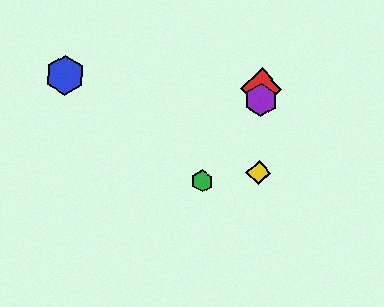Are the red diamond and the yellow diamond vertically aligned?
Yes, both are at x≈261.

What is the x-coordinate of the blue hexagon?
The blue hexagon is at x≈65.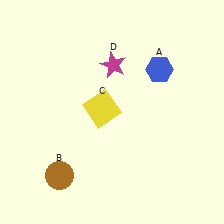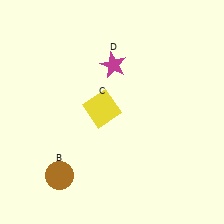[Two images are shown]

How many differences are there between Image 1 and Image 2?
There is 1 difference between the two images.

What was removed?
The blue hexagon (A) was removed in Image 2.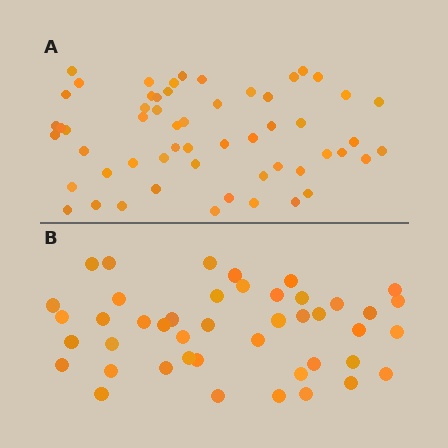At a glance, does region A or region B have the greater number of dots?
Region A (the top region) has more dots.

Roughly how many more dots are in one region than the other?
Region A has roughly 12 or so more dots than region B.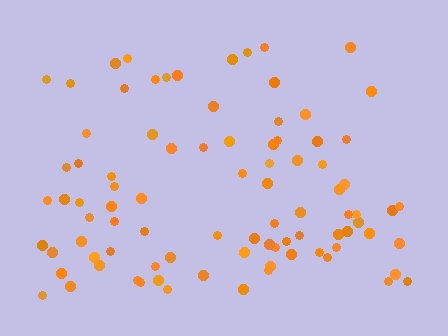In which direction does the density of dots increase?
From top to bottom, with the bottom side densest.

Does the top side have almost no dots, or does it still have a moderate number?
Still a moderate number, just noticeably fewer than the bottom.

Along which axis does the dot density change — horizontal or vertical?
Vertical.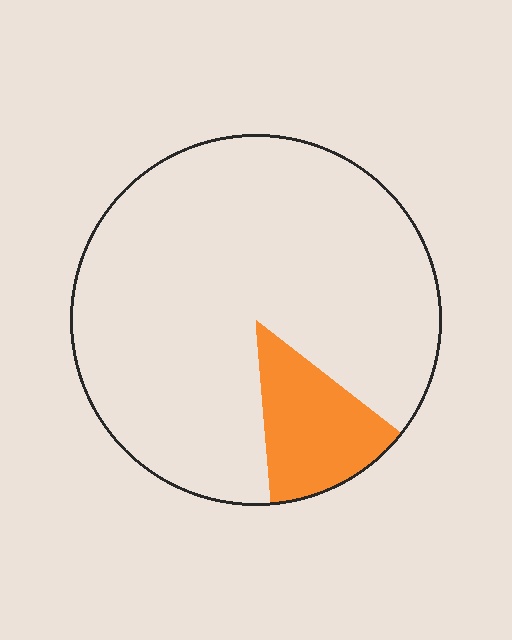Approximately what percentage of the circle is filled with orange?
Approximately 15%.